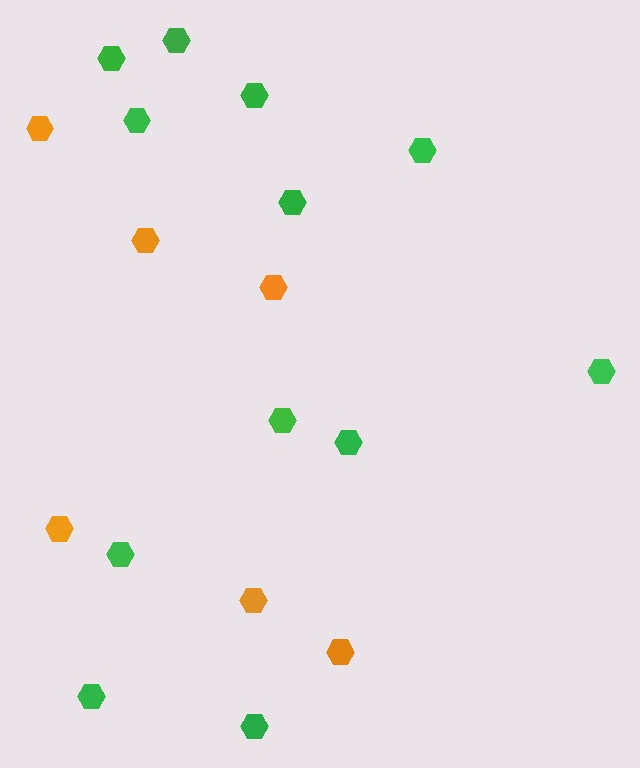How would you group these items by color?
There are 2 groups: one group of orange hexagons (6) and one group of green hexagons (12).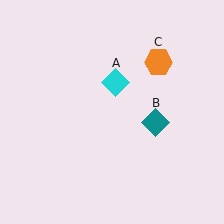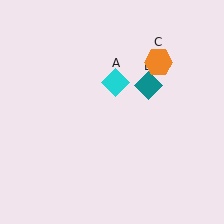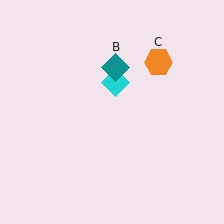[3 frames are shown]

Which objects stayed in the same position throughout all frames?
Cyan diamond (object A) and orange hexagon (object C) remained stationary.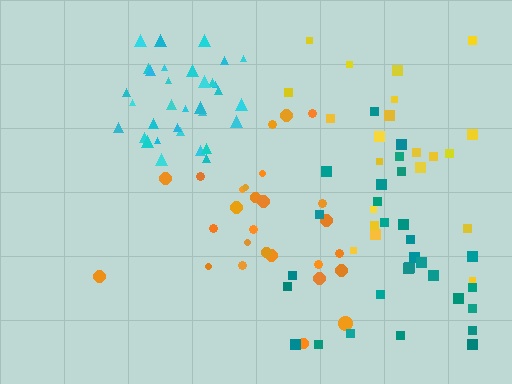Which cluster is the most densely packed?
Cyan.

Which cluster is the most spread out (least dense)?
Yellow.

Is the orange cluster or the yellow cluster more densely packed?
Orange.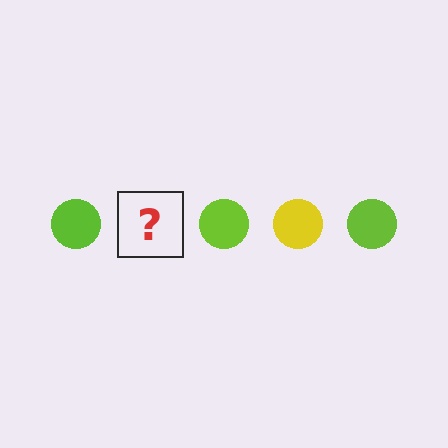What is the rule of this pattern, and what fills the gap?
The rule is that the pattern cycles through lime, yellow circles. The gap should be filled with a yellow circle.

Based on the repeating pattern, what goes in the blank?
The blank should be a yellow circle.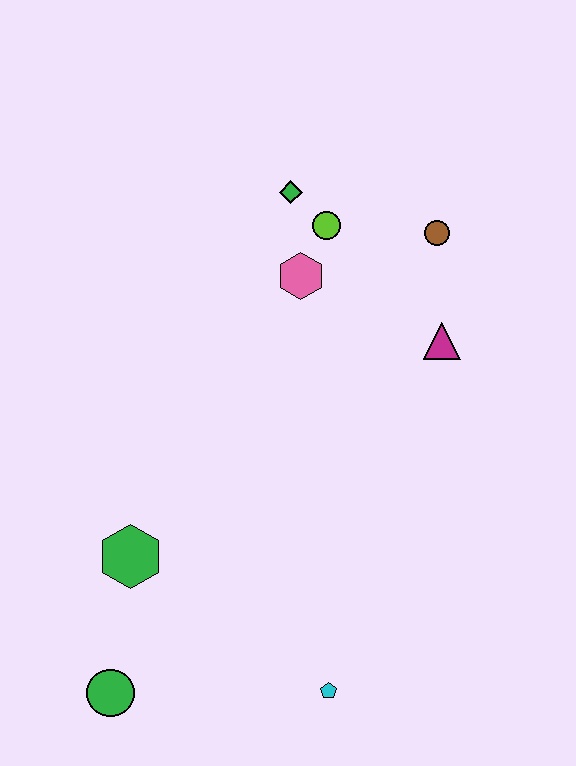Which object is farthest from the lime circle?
The green circle is farthest from the lime circle.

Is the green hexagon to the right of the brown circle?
No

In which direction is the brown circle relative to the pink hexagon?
The brown circle is to the right of the pink hexagon.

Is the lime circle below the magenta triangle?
No